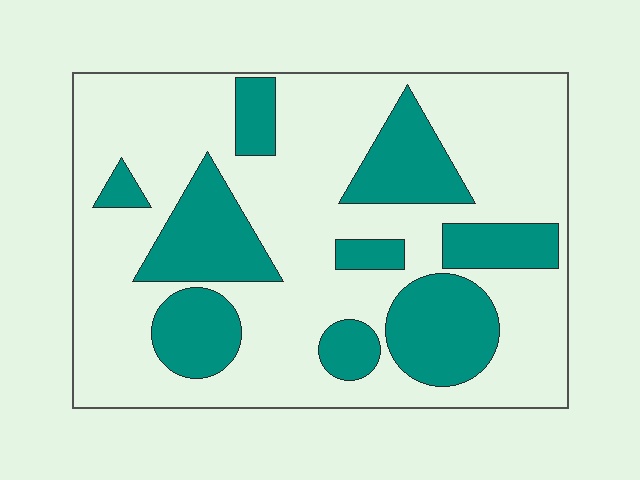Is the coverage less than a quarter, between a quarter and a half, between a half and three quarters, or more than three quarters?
Between a quarter and a half.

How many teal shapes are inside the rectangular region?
9.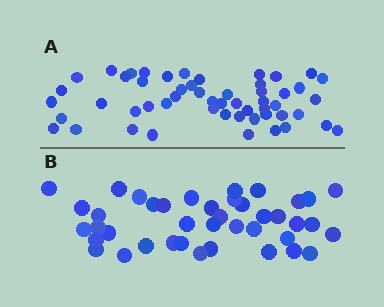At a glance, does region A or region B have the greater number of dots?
Region A (the top region) has more dots.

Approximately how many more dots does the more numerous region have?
Region A has roughly 12 or so more dots than region B.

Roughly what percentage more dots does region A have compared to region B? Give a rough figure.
About 30% more.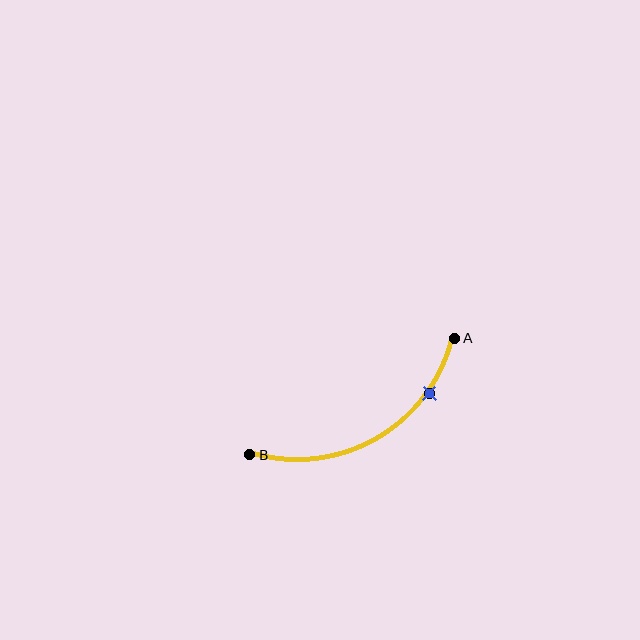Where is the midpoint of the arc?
The arc midpoint is the point on the curve farthest from the straight line joining A and B. It sits below that line.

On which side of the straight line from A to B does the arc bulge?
The arc bulges below the straight line connecting A and B.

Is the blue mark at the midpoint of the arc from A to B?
No. The blue mark lies on the arc but is closer to endpoint A. The arc midpoint would be at the point on the curve equidistant along the arc from both A and B.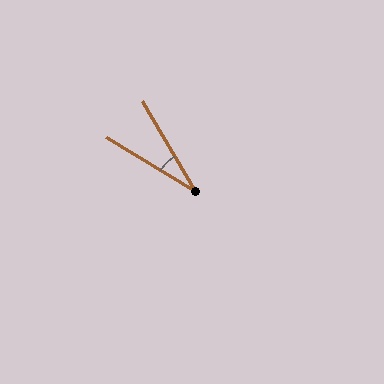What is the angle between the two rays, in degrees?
Approximately 28 degrees.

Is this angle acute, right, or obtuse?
It is acute.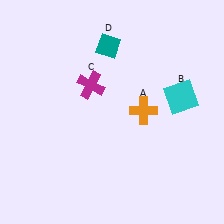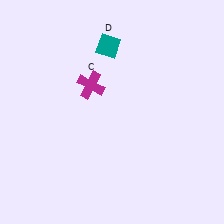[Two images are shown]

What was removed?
The orange cross (A), the cyan square (B) were removed in Image 2.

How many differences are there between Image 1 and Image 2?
There are 2 differences between the two images.